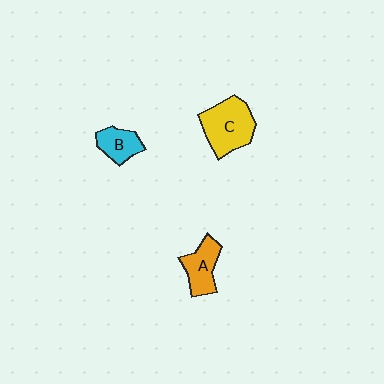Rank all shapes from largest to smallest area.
From largest to smallest: C (yellow), A (orange), B (cyan).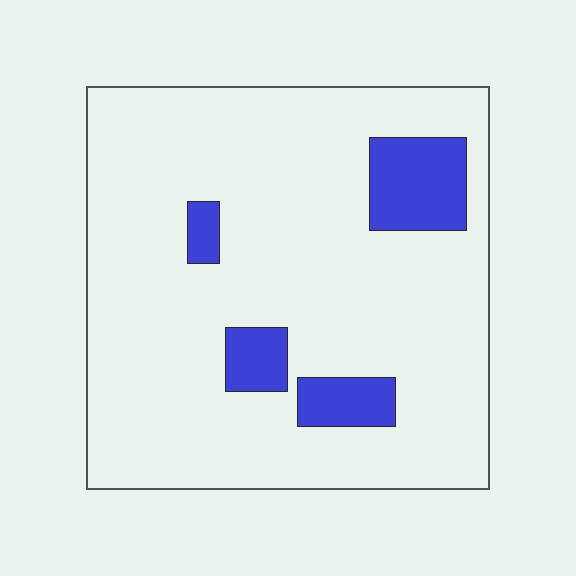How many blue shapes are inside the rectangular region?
4.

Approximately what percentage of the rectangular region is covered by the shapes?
Approximately 10%.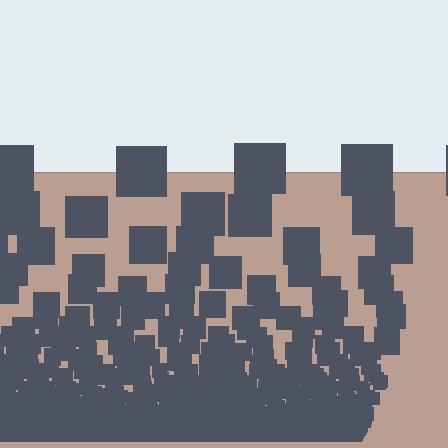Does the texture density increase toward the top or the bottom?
Density increases toward the bottom.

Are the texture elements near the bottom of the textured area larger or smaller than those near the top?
Smaller. The gradient is inverted — elements near the bottom are smaller and denser.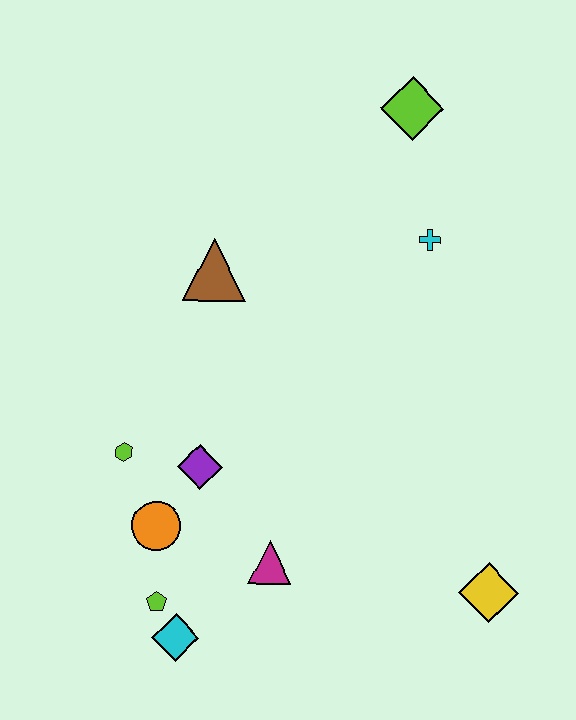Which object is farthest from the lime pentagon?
The lime diamond is farthest from the lime pentagon.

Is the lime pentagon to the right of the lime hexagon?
Yes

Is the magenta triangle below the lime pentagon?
No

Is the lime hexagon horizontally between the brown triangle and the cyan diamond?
No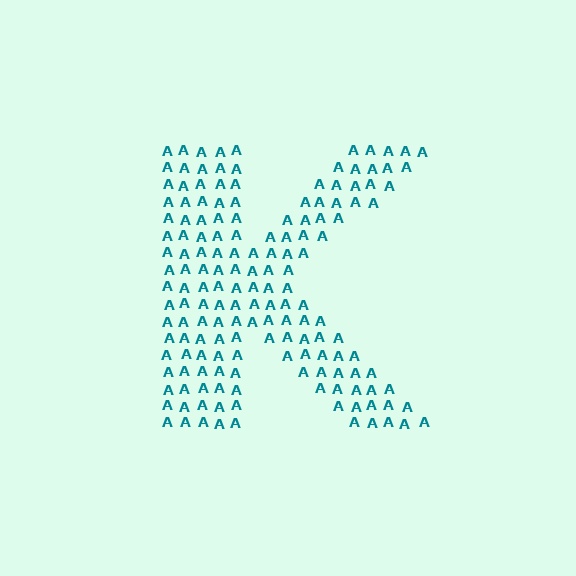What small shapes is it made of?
It is made of small letter A's.